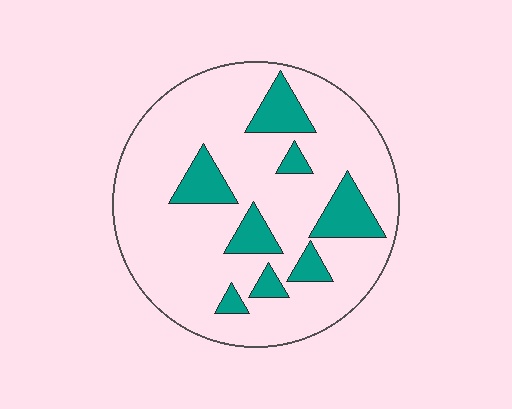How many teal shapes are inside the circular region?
8.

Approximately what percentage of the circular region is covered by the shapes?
Approximately 20%.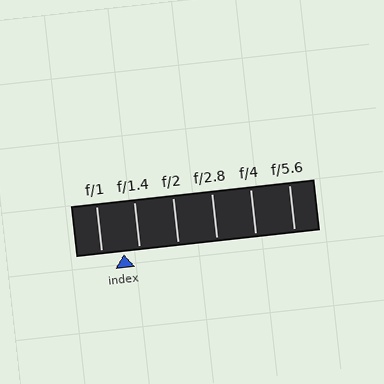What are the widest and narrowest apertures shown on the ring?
The widest aperture shown is f/1 and the narrowest is f/5.6.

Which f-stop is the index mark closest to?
The index mark is closest to f/1.4.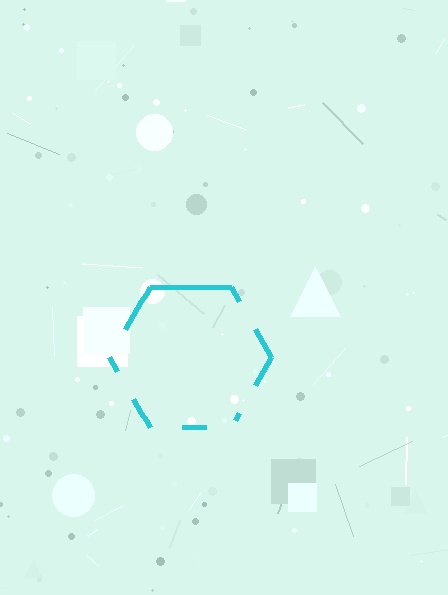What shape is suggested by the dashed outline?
The dashed outline suggests a hexagon.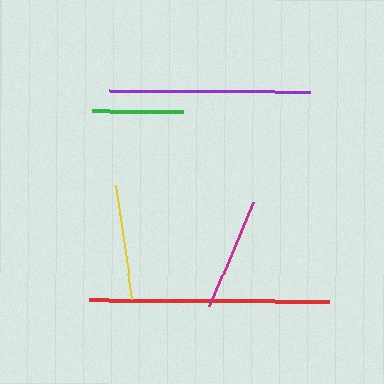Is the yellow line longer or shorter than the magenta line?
The yellow line is longer than the magenta line.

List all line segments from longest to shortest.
From longest to shortest: red, purple, yellow, magenta, green.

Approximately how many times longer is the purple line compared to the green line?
The purple line is approximately 2.2 times the length of the green line.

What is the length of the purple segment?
The purple segment is approximately 201 pixels long.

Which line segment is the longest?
The red line is the longest at approximately 240 pixels.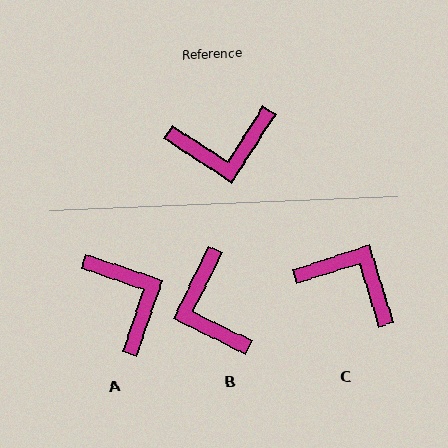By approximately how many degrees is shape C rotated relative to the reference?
Approximately 140 degrees counter-clockwise.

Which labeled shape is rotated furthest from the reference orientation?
C, about 140 degrees away.